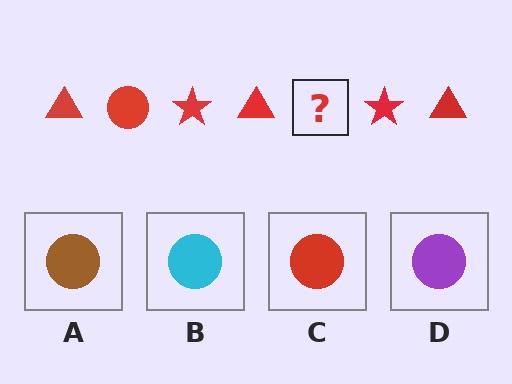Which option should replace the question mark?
Option C.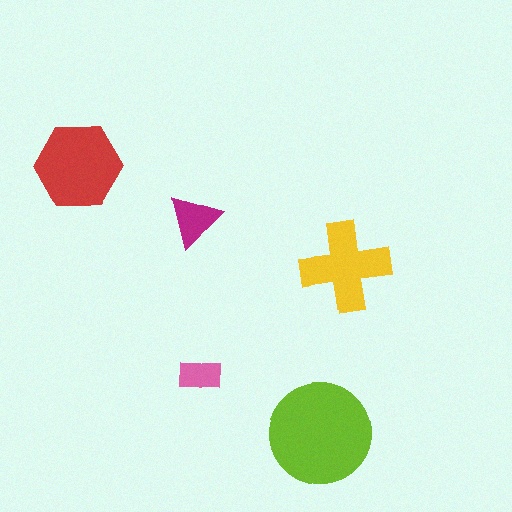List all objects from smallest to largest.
The pink rectangle, the magenta triangle, the yellow cross, the red hexagon, the lime circle.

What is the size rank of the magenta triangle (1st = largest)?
4th.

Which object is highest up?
The red hexagon is topmost.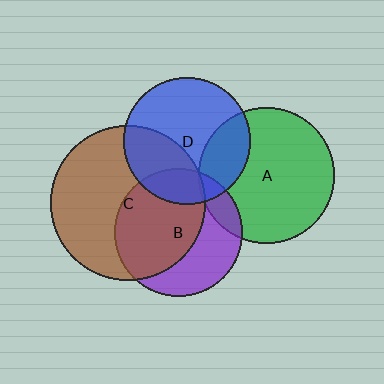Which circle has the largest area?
Circle C (brown).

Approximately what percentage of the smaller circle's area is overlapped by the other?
Approximately 25%.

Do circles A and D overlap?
Yes.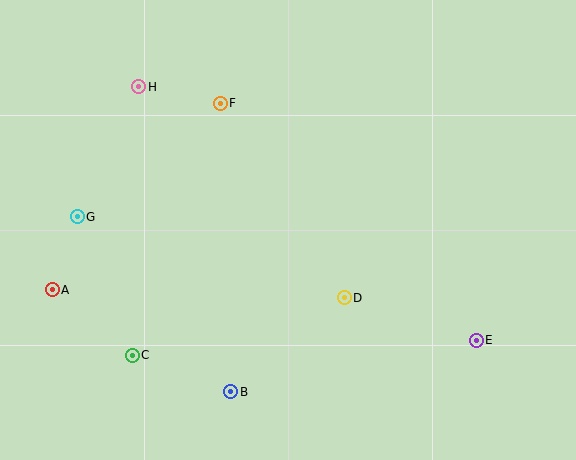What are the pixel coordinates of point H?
Point H is at (139, 87).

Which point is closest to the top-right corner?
Point E is closest to the top-right corner.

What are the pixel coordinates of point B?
Point B is at (231, 392).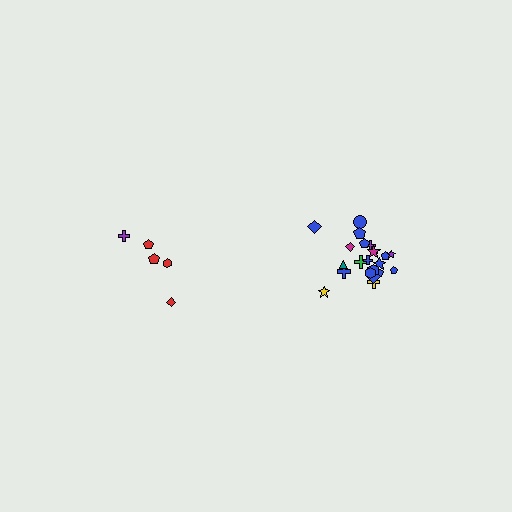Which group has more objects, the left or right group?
The right group.